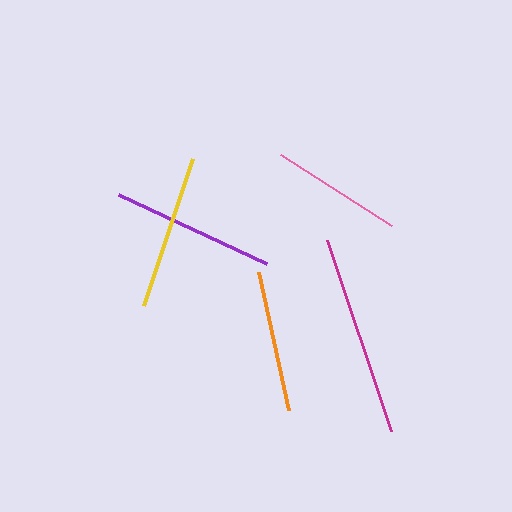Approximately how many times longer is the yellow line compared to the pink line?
The yellow line is approximately 1.2 times the length of the pink line.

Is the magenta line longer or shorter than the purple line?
The magenta line is longer than the purple line.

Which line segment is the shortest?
The pink line is the shortest at approximately 132 pixels.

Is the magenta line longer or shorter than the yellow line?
The magenta line is longer than the yellow line.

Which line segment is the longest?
The magenta line is the longest at approximately 201 pixels.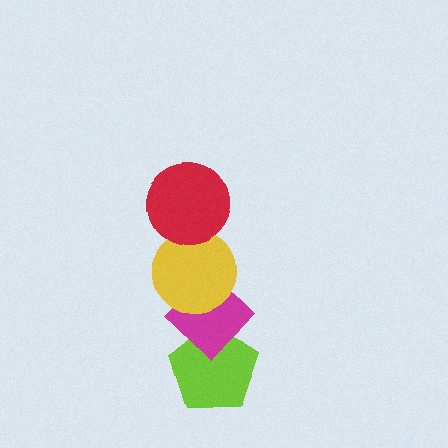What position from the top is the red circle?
The red circle is 1st from the top.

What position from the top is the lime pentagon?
The lime pentagon is 4th from the top.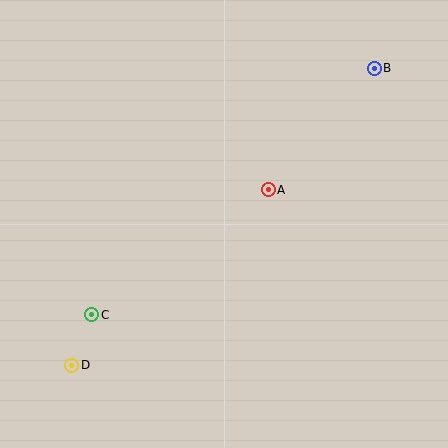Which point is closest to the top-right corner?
Point B is closest to the top-right corner.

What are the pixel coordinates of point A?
Point A is at (268, 190).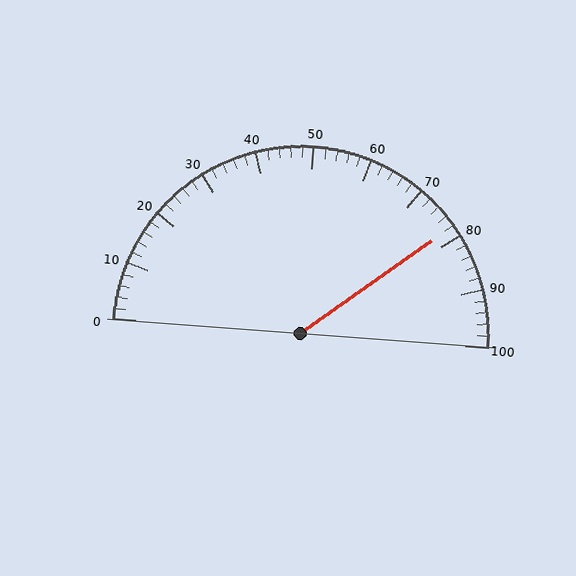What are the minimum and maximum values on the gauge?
The gauge ranges from 0 to 100.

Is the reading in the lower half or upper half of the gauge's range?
The reading is in the upper half of the range (0 to 100).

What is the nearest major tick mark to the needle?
The nearest major tick mark is 80.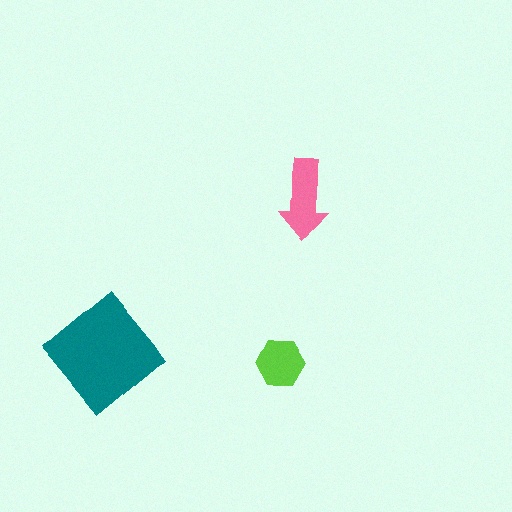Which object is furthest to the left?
The teal diamond is leftmost.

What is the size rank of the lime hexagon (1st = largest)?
3rd.